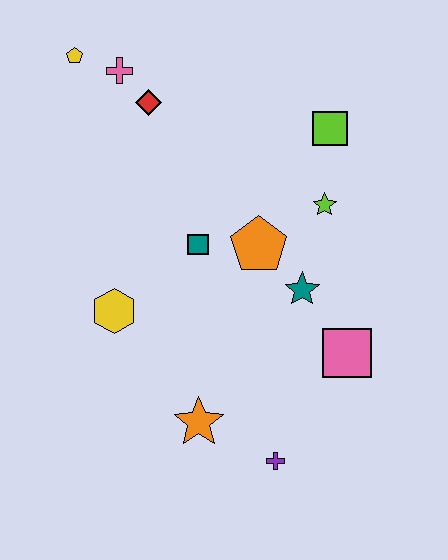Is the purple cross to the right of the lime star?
No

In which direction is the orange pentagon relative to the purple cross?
The orange pentagon is above the purple cross.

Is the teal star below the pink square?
No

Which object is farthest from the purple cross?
The yellow pentagon is farthest from the purple cross.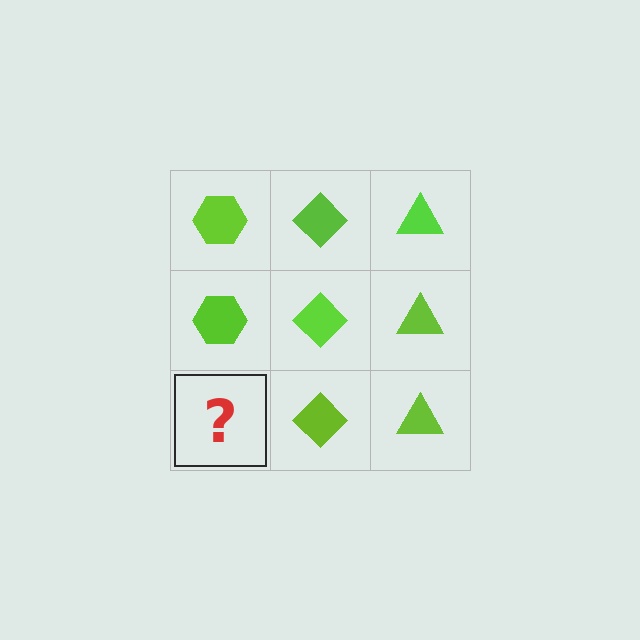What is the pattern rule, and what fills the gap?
The rule is that each column has a consistent shape. The gap should be filled with a lime hexagon.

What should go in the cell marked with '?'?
The missing cell should contain a lime hexagon.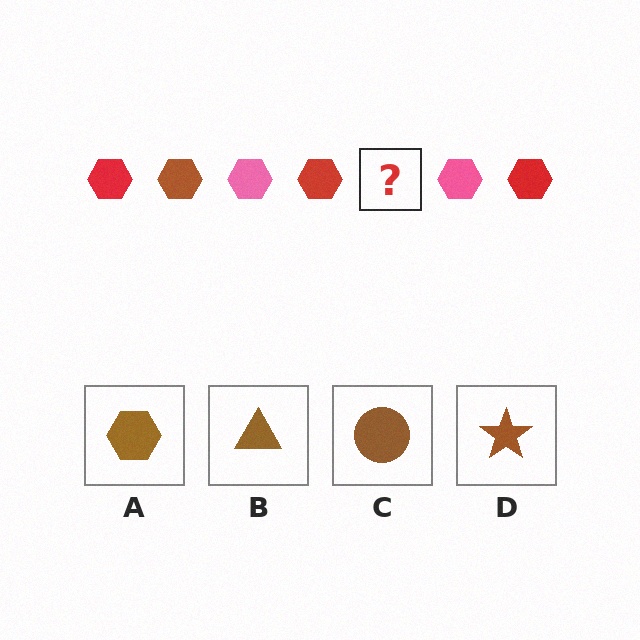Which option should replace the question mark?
Option A.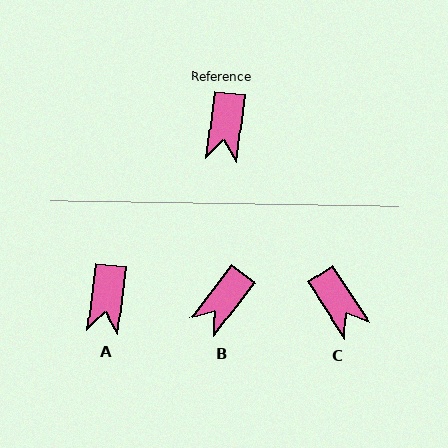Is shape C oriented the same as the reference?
No, it is off by about 40 degrees.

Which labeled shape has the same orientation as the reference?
A.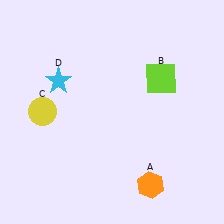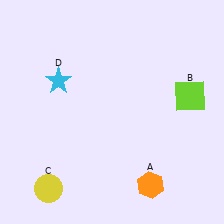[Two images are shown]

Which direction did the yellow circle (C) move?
The yellow circle (C) moved down.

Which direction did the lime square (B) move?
The lime square (B) moved right.